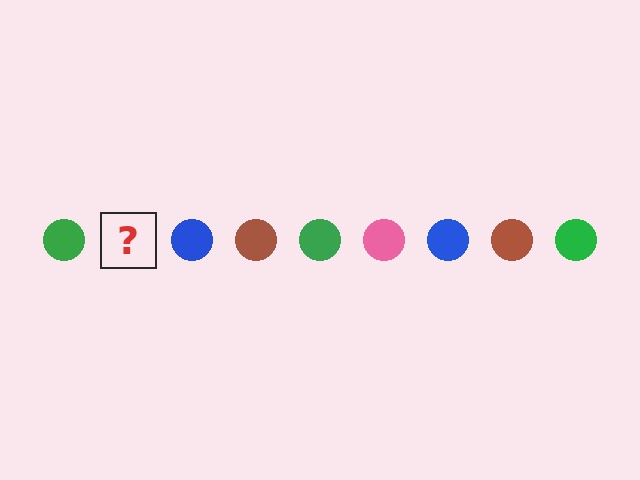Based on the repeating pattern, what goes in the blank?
The blank should be a pink circle.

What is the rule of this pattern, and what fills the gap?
The rule is that the pattern cycles through green, pink, blue, brown circles. The gap should be filled with a pink circle.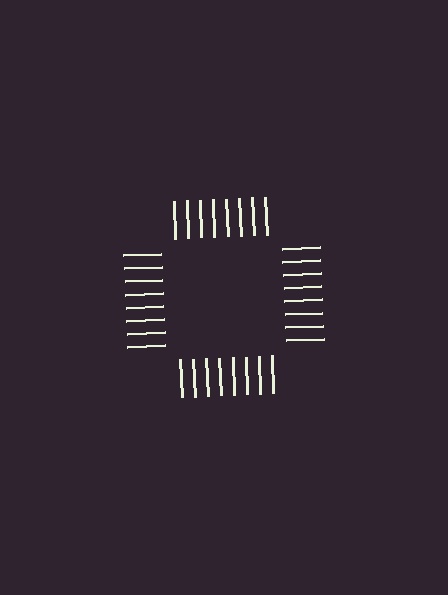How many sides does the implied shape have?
4 sides — the line-ends trace a square.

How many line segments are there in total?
32 — 8 along each of the 4 edges.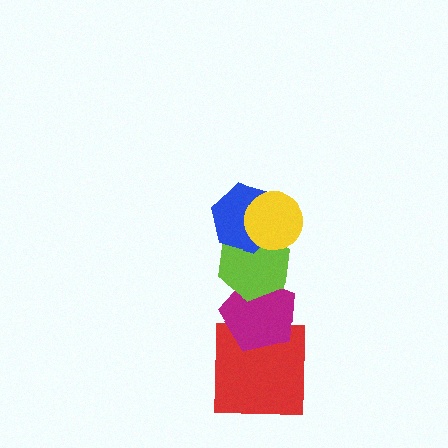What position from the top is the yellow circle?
The yellow circle is 1st from the top.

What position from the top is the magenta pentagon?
The magenta pentagon is 4th from the top.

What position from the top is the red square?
The red square is 5th from the top.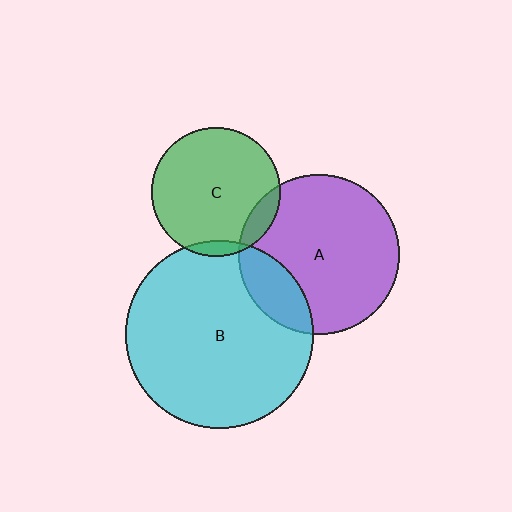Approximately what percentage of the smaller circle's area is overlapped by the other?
Approximately 5%.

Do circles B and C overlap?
Yes.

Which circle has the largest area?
Circle B (cyan).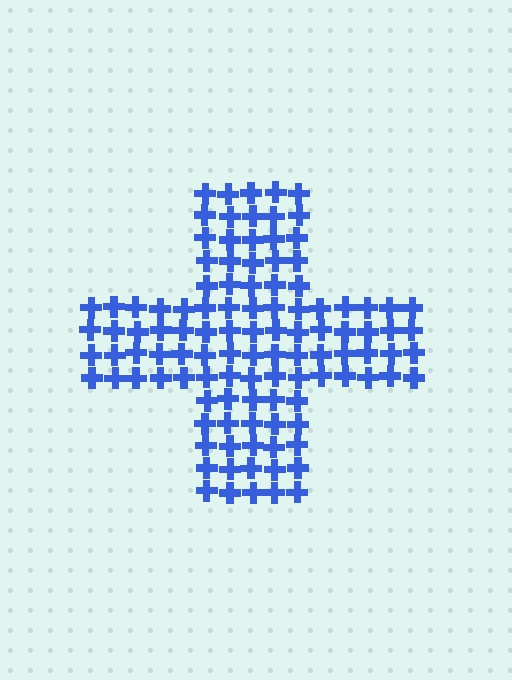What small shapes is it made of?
It is made of small crosses.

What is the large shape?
The large shape is a cross.